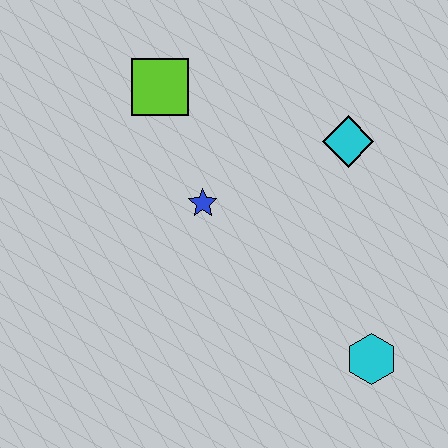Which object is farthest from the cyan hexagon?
The lime square is farthest from the cyan hexagon.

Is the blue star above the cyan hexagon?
Yes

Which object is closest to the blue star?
The lime square is closest to the blue star.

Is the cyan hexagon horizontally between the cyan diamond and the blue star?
No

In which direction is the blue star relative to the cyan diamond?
The blue star is to the left of the cyan diamond.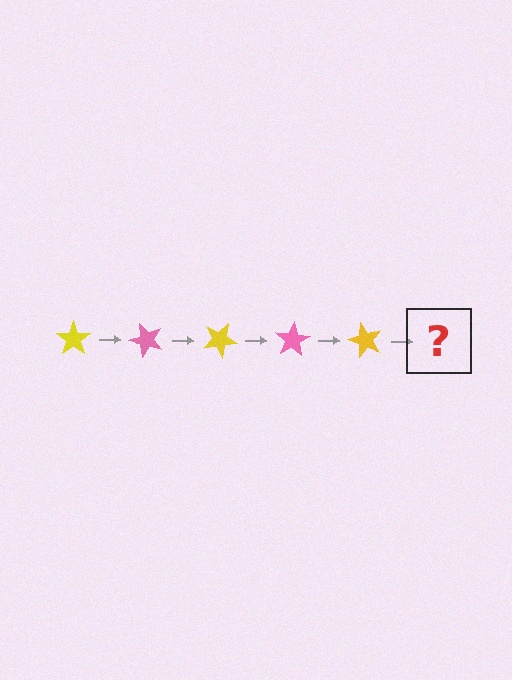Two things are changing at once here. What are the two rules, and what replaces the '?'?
The two rules are that it rotates 50 degrees each step and the color cycles through yellow and pink. The '?' should be a pink star, rotated 250 degrees from the start.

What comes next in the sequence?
The next element should be a pink star, rotated 250 degrees from the start.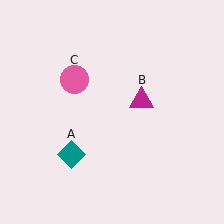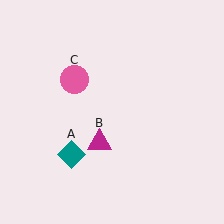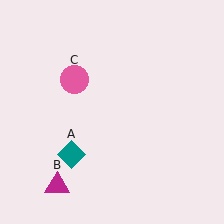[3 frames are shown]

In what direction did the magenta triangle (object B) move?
The magenta triangle (object B) moved down and to the left.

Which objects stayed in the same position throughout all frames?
Teal diamond (object A) and pink circle (object C) remained stationary.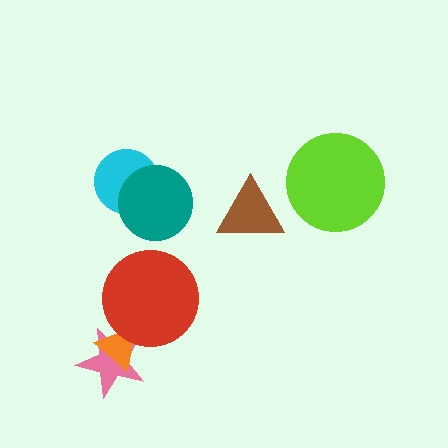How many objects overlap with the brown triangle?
0 objects overlap with the brown triangle.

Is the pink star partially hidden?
Yes, it is partially covered by another shape.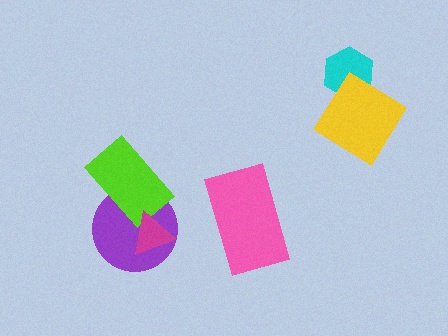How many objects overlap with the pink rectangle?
0 objects overlap with the pink rectangle.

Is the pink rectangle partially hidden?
No, no other shape covers it.